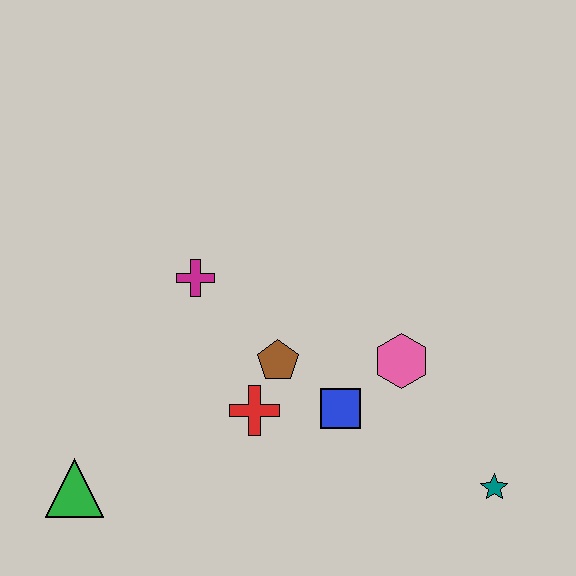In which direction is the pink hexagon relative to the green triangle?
The pink hexagon is to the right of the green triangle.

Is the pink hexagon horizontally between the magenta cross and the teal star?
Yes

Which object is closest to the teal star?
The pink hexagon is closest to the teal star.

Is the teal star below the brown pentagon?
Yes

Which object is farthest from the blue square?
The green triangle is farthest from the blue square.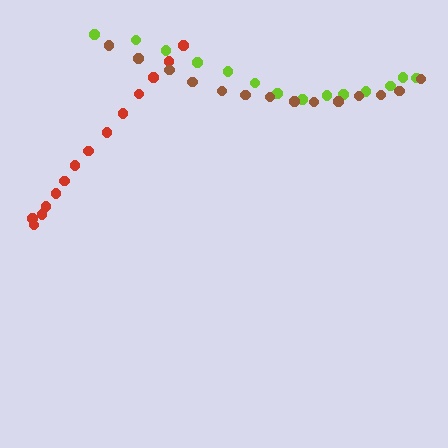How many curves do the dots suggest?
There are 3 distinct paths.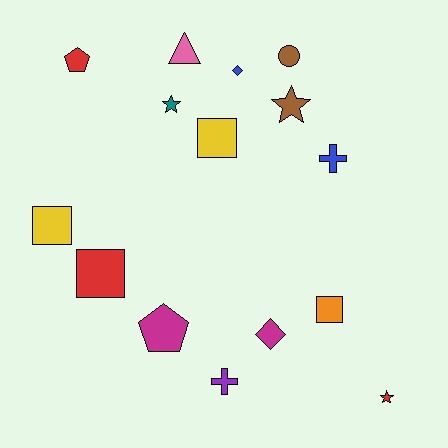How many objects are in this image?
There are 15 objects.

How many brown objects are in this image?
There are 2 brown objects.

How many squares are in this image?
There are 4 squares.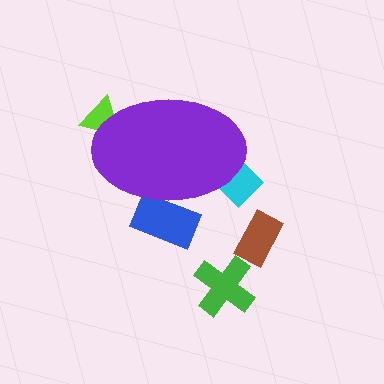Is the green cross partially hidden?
No, the green cross is fully visible.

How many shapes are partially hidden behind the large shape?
3 shapes are partially hidden.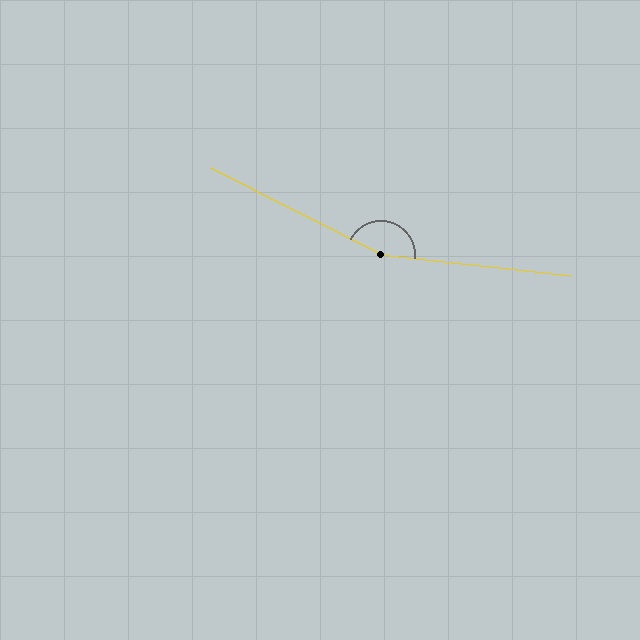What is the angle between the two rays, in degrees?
Approximately 159 degrees.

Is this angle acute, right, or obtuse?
It is obtuse.